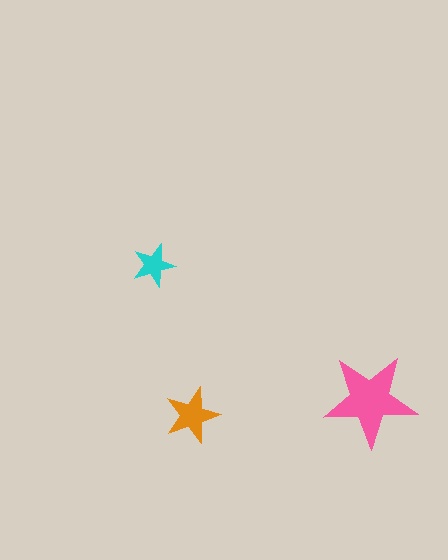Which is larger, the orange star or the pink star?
The pink one.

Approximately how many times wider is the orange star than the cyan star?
About 1.5 times wider.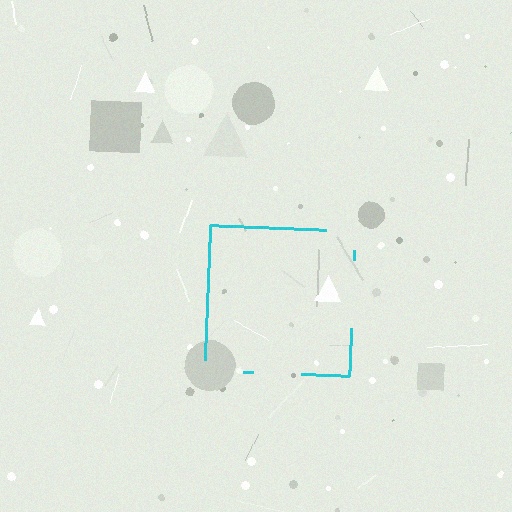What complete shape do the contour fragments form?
The contour fragments form a square.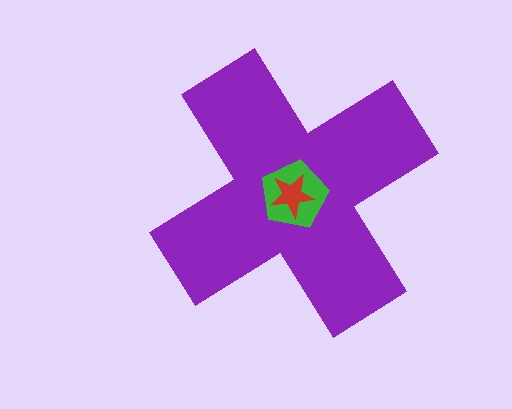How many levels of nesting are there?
3.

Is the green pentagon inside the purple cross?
Yes.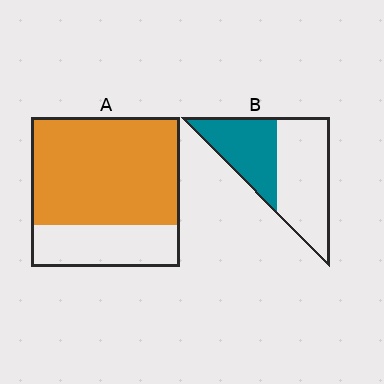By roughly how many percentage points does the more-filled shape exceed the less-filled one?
By roughly 30 percentage points (A over B).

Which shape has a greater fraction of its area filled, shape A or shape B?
Shape A.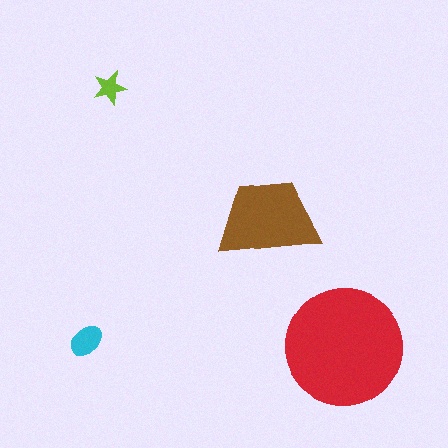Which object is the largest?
The red circle.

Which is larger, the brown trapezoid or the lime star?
The brown trapezoid.